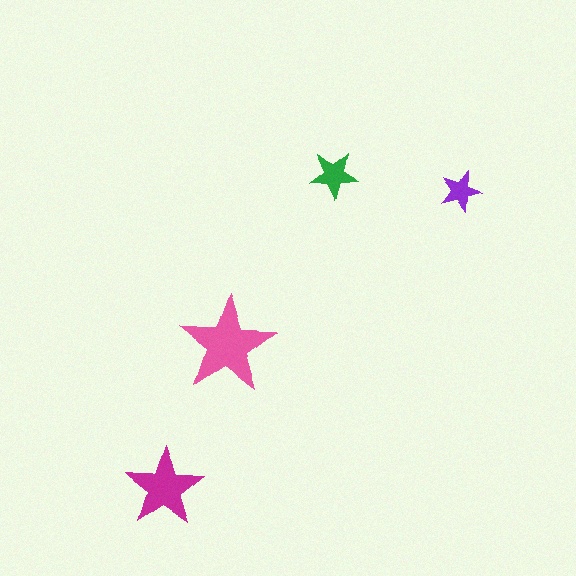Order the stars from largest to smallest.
the pink one, the magenta one, the green one, the purple one.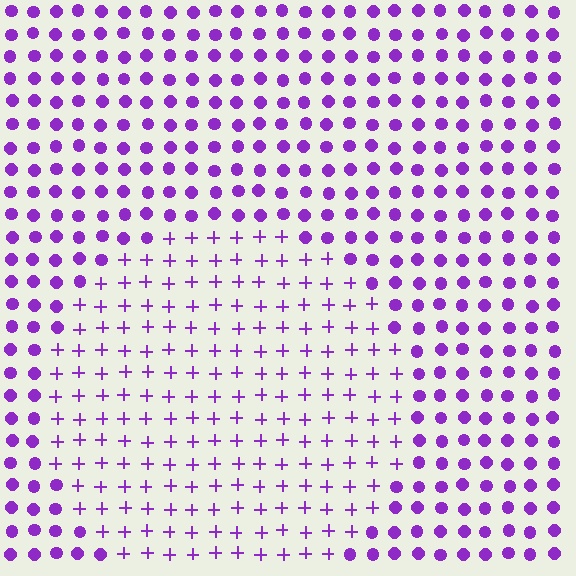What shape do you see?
I see a circle.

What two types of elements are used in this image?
The image uses plus signs inside the circle region and circles outside it.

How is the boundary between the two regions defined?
The boundary is defined by a change in element shape: plus signs inside vs. circles outside. All elements share the same color and spacing.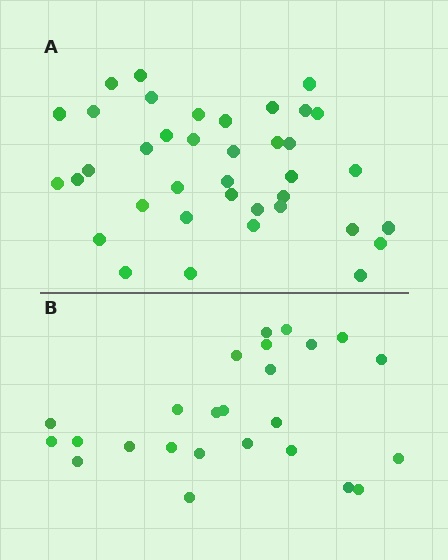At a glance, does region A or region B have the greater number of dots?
Region A (the top region) has more dots.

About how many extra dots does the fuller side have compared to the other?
Region A has approximately 15 more dots than region B.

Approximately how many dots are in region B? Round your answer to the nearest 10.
About 20 dots. (The exact count is 25, which rounds to 20.)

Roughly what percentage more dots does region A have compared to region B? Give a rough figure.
About 50% more.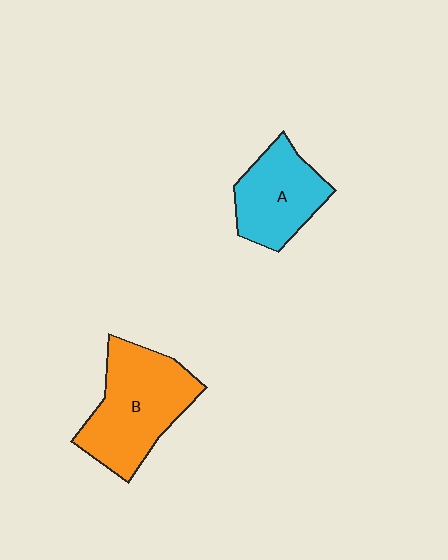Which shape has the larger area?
Shape B (orange).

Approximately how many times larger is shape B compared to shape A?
Approximately 1.4 times.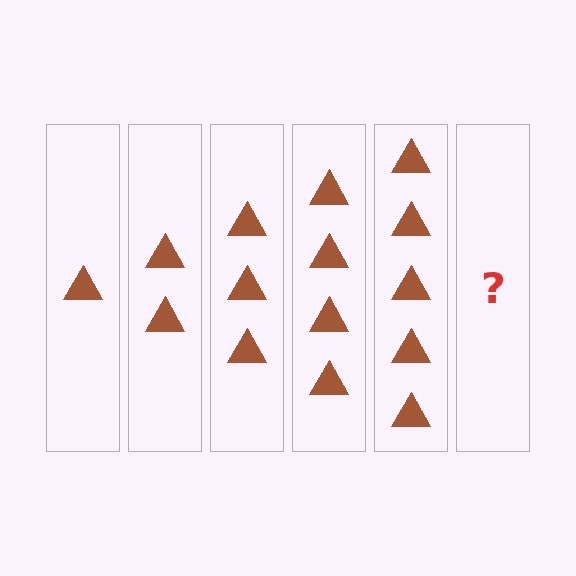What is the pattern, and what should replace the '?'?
The pattern is that each step adds one more triangle. The '?' should be 6 triangles.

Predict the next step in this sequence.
The next step is 6 triangles.